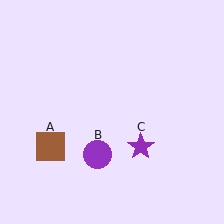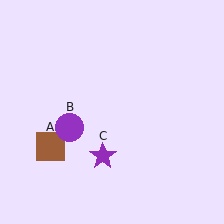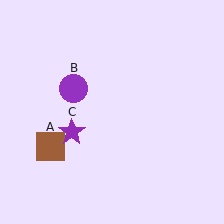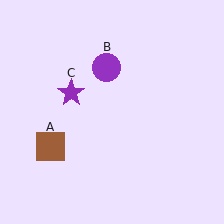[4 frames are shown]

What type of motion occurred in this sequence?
The purple circle (object B), purple star (object C) rotated clockwise around the center of the scene.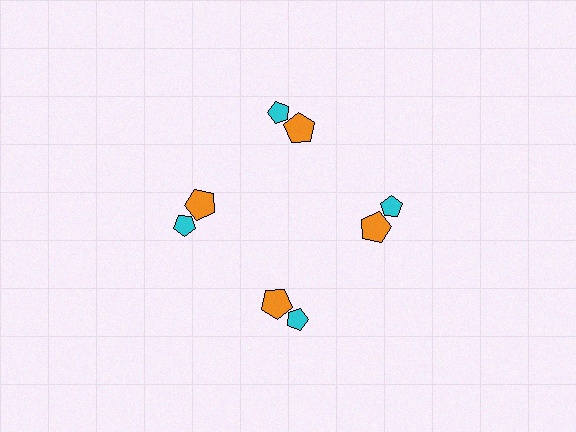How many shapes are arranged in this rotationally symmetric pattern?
There are 8 shapes, arranged in 4 groups of 2.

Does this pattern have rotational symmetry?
Yes, this pattern has 4-fold rotational symmetry. It looks the same after rotating 90 degrees around the center.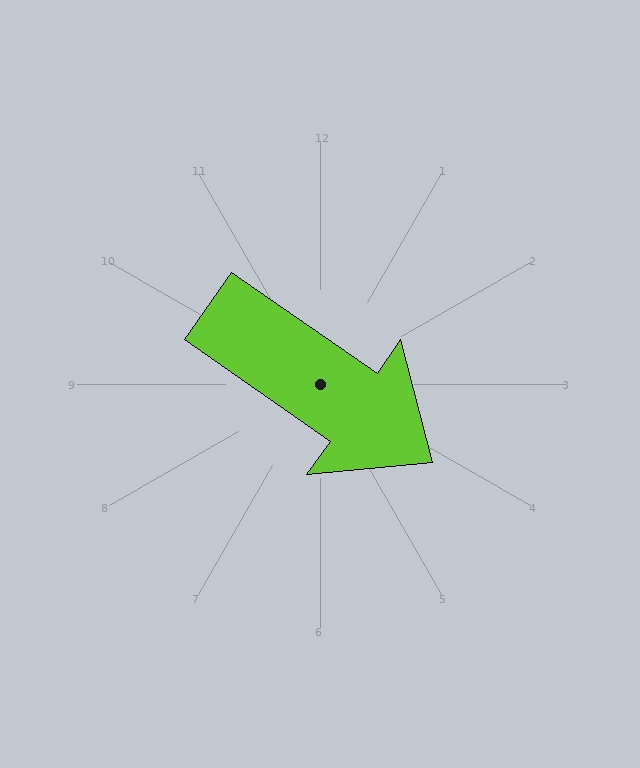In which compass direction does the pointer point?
Southeast.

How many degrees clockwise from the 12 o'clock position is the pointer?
Approximately 125 degrees.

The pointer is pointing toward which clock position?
Roughly 4 o'clock.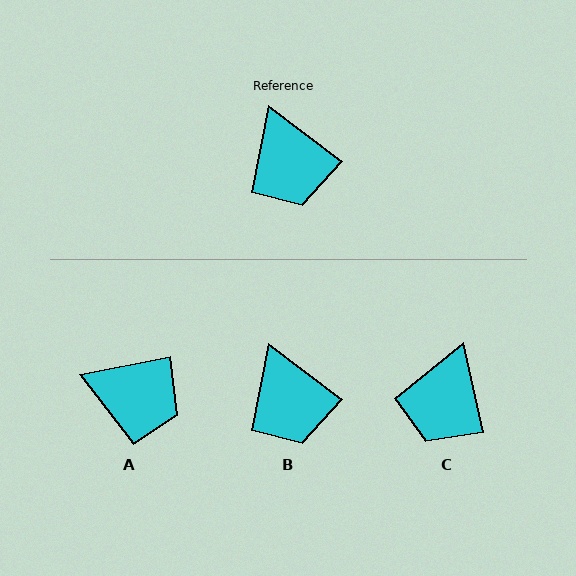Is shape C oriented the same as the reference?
No, it is off by about 40 degrees.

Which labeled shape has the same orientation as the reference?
B.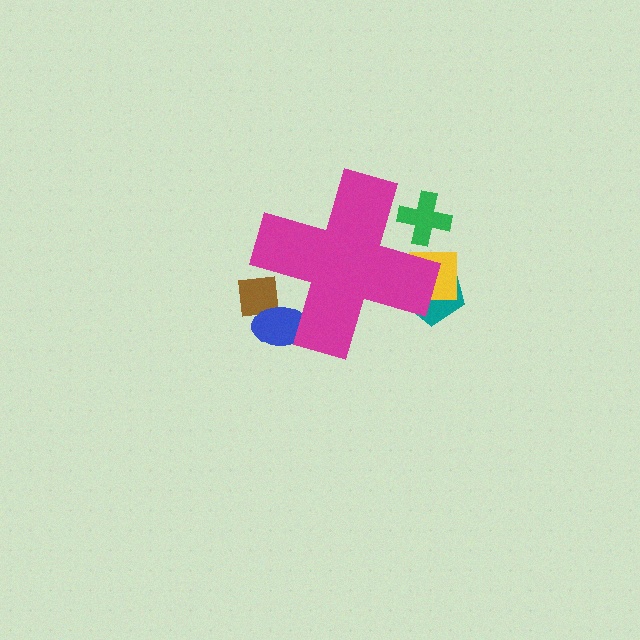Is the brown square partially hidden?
Yes, the brown square is partially hidden behind the magenta cross.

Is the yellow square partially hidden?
Yes, the yellow square is partially hidden behind the magenta cross.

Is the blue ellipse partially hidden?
Yes, the blue ellipse is partially hidden behind the magenta cross.